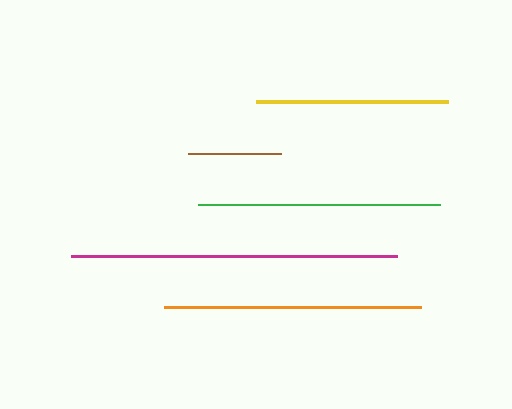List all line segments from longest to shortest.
From longest to shortest: magenta, orange, green, yellow, brown.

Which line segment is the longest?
The magenta line is the longest at approximately 326 pixels.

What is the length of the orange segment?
The orange segment is approximately 257 pixels long.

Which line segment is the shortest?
The brown line is the shortest at approximately 93 pixels.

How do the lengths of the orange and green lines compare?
The orange and green lines are approximately the same length.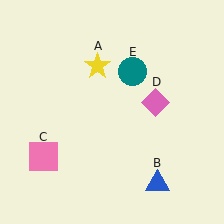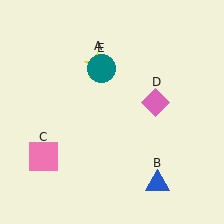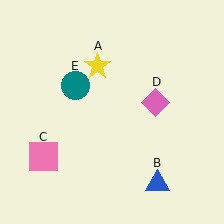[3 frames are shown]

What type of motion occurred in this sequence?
The teal circle (object E) rotated counterclockwise around the center of the scene.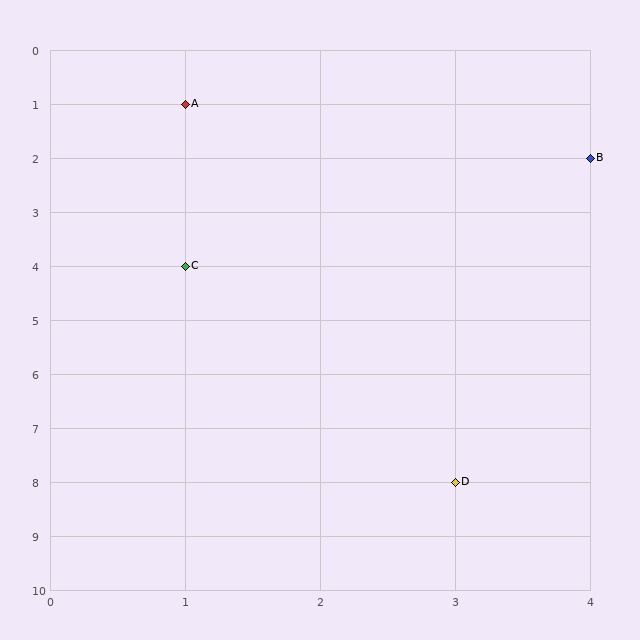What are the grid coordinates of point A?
Point A is at grid coordinates (1, 1).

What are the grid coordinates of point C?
Point C is at grid coordinates (1, 4).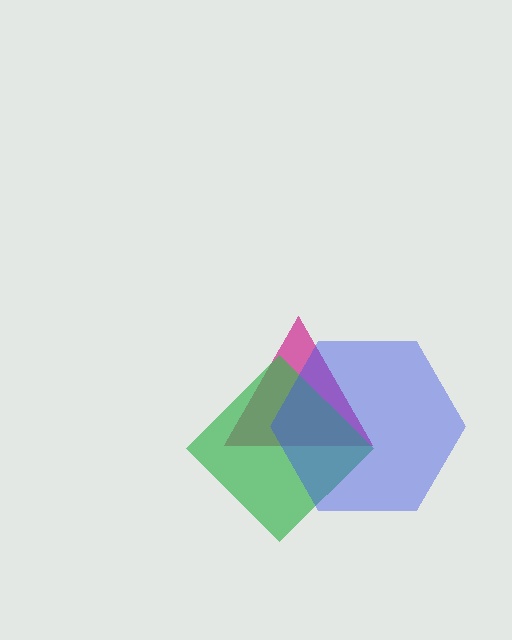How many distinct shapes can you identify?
There are 3 distinct shapes: a magenta triangle, a green diamond, a blue hexagon.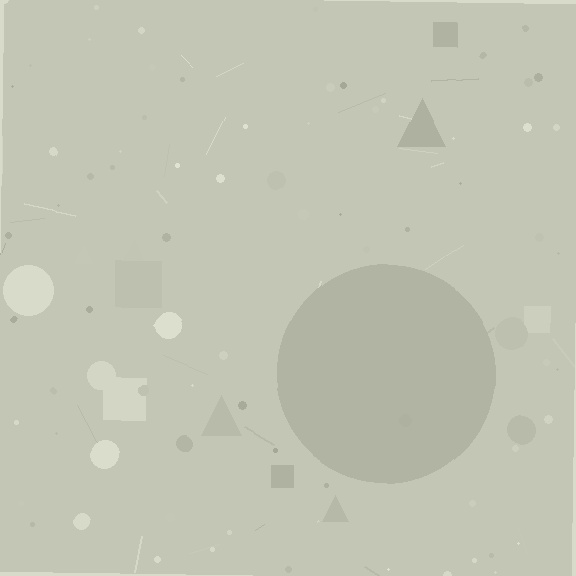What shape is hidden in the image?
A circle is hidden in the image.